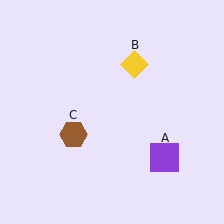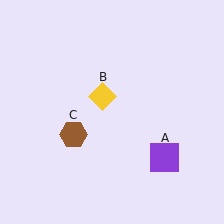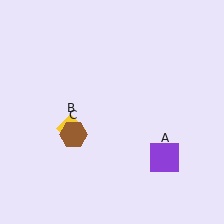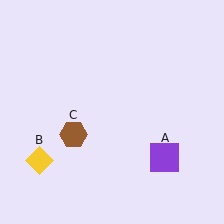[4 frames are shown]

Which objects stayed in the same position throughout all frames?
Purple square (object A) and brown hexagon (object C) remained stationary.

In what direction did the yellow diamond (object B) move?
The yellow diamond (object B) moved down and to the left.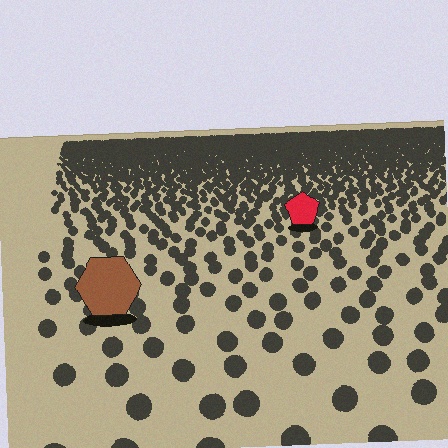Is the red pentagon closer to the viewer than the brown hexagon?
No. The brown hexagon is closer — you can tell from the texture gradient: the ground texture is coarser near it.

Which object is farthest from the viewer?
The red pentagon is farthest from the viewer. It appears smaller and the ground texture around it is denser.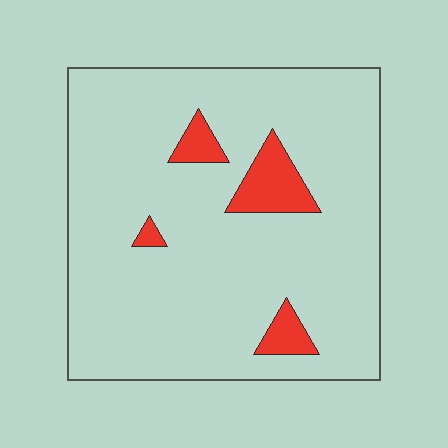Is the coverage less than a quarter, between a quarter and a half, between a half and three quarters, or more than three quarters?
Less than a quarter.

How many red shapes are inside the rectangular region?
4.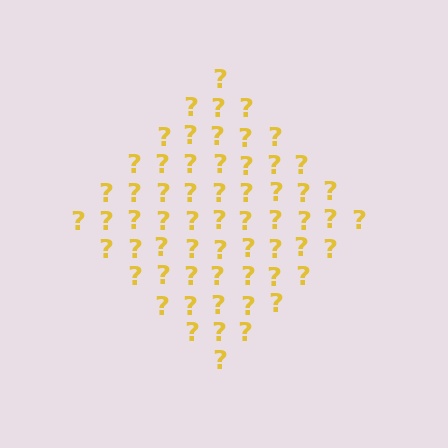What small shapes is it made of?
It is made of small question marks.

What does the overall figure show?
The overall figure shows a diamond.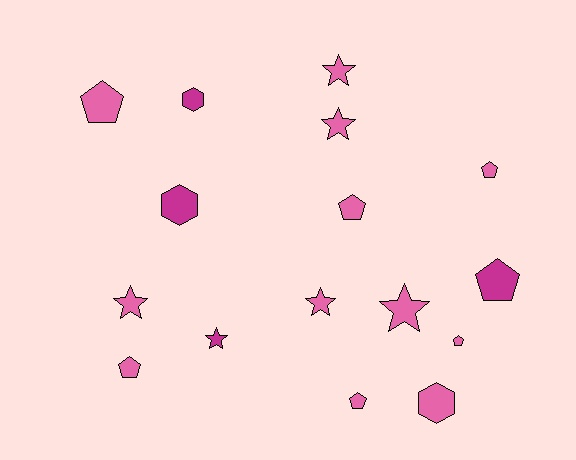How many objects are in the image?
There are 16 objects.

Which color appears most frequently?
Pink, with 12 objects.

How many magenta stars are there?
There is 1 magenta star.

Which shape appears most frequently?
Pentagon, with 7 objects.